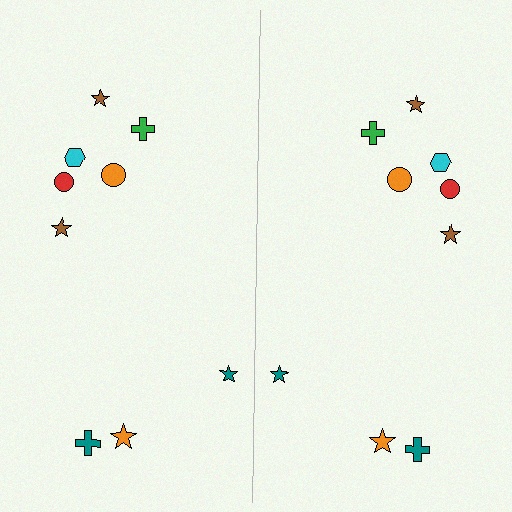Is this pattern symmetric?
Yes, this pattern has bilateral (reflection) symmetry.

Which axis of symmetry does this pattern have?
The pattern has a vertical axis of symmetry running through the center of the image.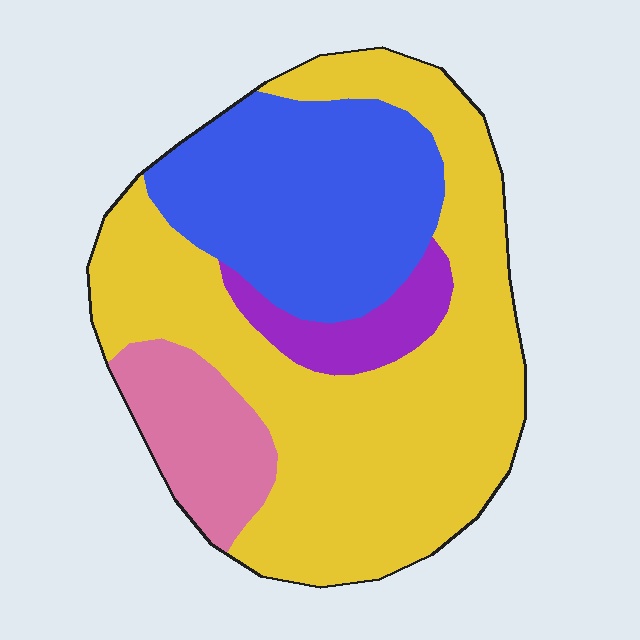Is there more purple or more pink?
Pink.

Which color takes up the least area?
Purple, at roughly 5%.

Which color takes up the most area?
Yellow, at roughly 55%.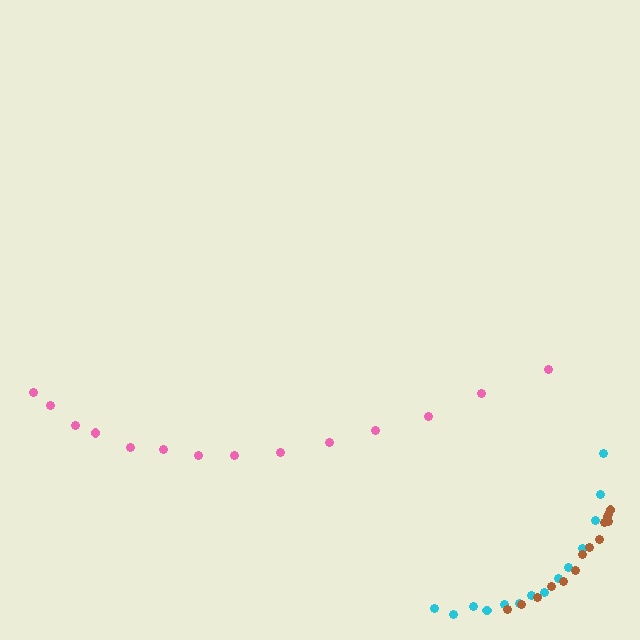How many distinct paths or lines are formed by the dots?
There are 3 distinct paths.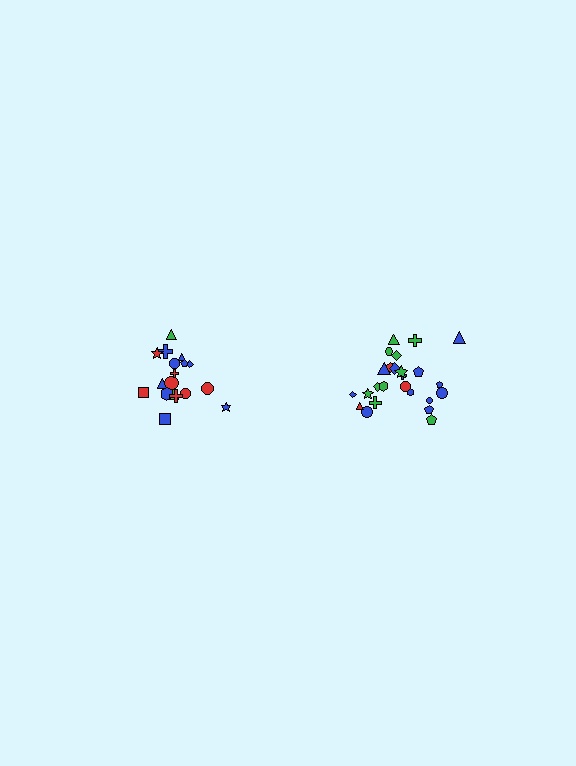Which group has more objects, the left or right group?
The right group.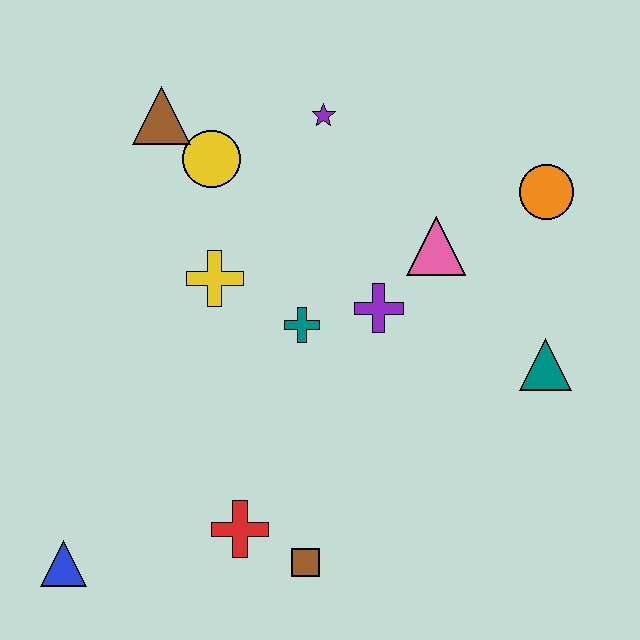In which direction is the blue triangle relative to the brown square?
The blue triangle is to the left of the brown square.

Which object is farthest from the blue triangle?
The orange circle is farthest from the blue triangle.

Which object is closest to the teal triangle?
The pink triangle is closest to the teal triangle.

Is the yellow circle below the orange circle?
No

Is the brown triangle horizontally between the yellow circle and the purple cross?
No